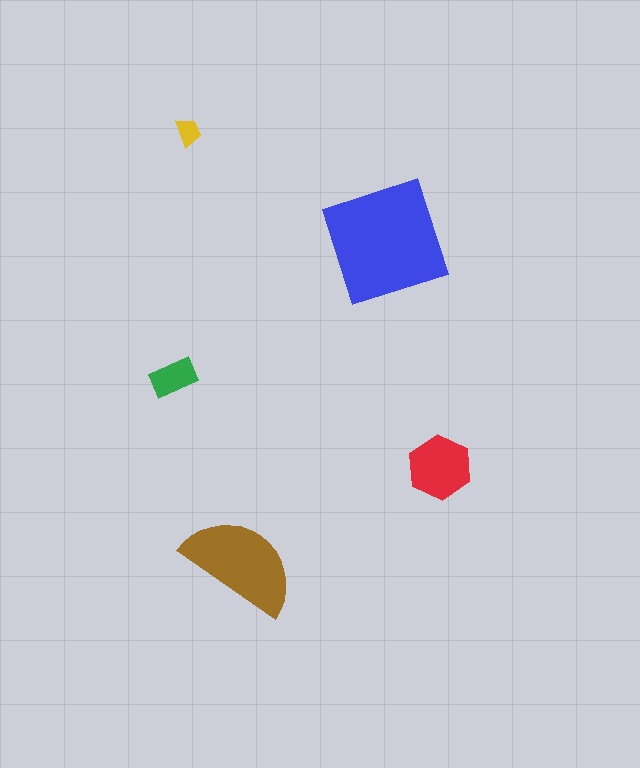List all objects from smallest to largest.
The yellow trapezoid, the green rectangle, the red hexagon, the brown semicircle, the blue square.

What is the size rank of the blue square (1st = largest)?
1st.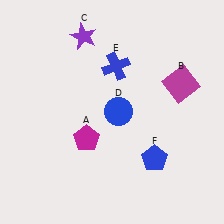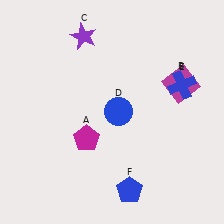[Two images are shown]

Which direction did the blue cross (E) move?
The blue cross (E) moved right.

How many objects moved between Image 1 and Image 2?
2 objects moved between the two images.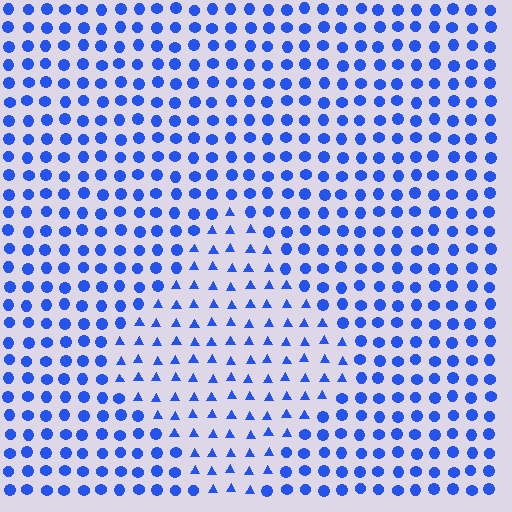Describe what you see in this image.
The image is filled with small blue elements arranged in a uniform grid. A diamond-shaped region contains triangles, while the surrounding area contains circles. The boundary is defined purely by the change in element shape.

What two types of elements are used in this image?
The image uses triangles inside the diamond region and circles outside it.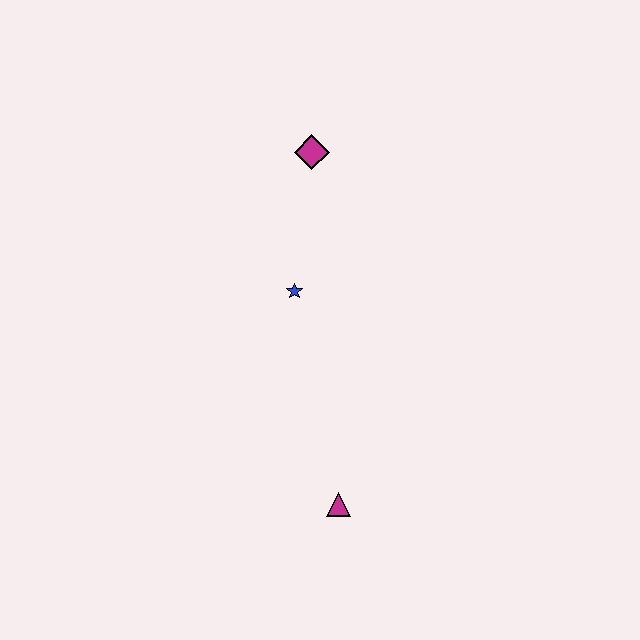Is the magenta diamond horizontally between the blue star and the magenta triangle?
Yes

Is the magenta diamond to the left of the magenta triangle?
Yes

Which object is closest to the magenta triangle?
The blue star is closest to the magenta triangle.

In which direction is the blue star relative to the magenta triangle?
The blue star is above the magenta triangle.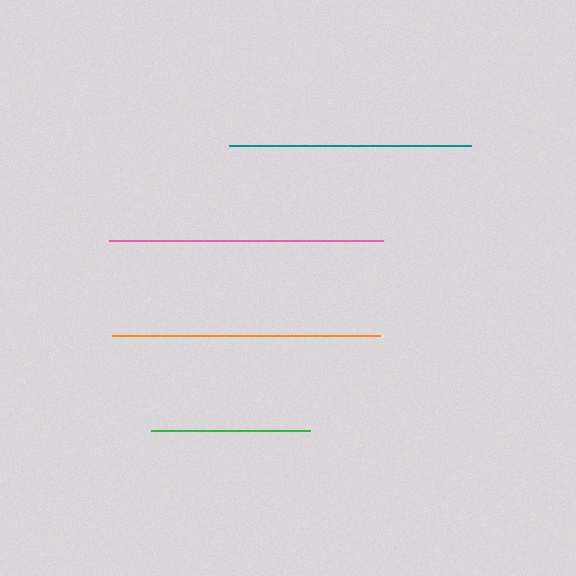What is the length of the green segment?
The green segment is approximately 159 pixels long.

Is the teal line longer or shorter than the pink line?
The pink line is longer than the teal line.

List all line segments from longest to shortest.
From longest to shortest: pink, orange, teal, green.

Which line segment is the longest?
The pink line is the longest at approximately 273 pixels.